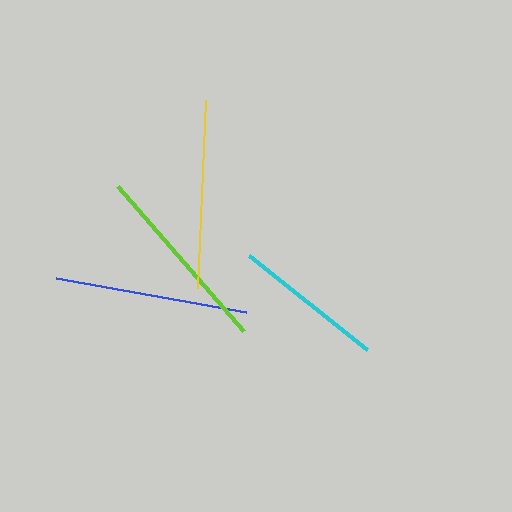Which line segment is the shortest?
The cyan line is the shortest at approximately 151 pixels.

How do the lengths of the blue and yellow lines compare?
The blue and yellow lines are approximately the same length.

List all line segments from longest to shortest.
From longest to shortest: blue, lime, yellow, cyan.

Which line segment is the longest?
The blue line is the longest at approximately 193 pixels.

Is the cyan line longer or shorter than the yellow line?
The yellow line is longer than the cyan line.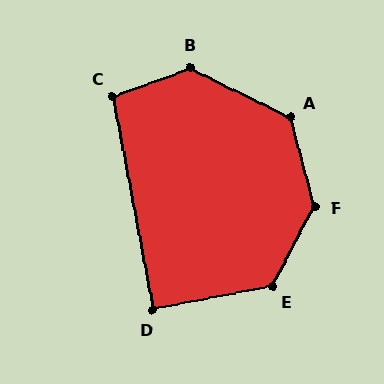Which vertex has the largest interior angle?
F, at approximately 137 degrees.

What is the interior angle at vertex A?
Approximately 131 degrees (obtuse).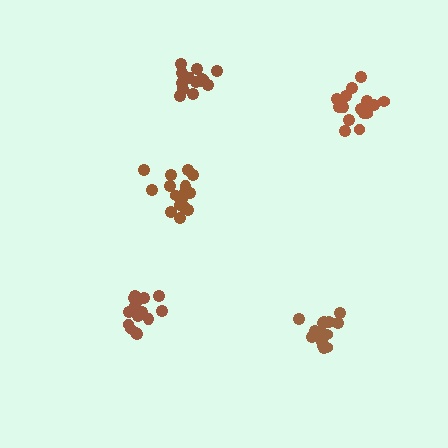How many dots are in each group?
Group 1: 17 dots, Group 2: 16 dots, Group 3: 15 dots, Group 4: 15 dots, Group 5: 14 dots (77 total).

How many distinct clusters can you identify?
There are 5 distinct clusters.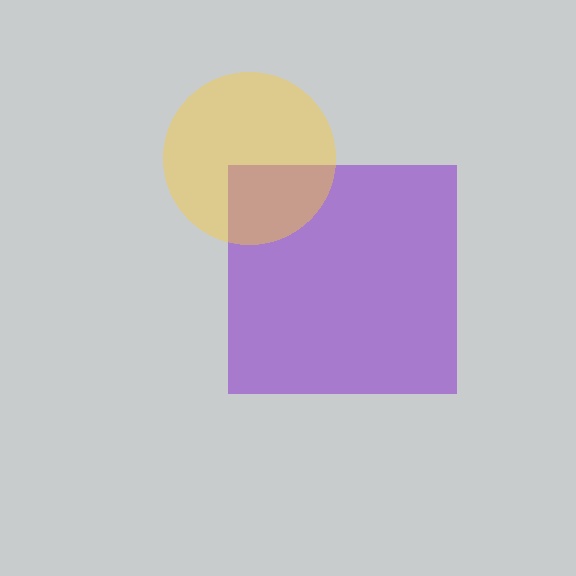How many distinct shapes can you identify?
There are 2 distinct shapes: a purple square, a yellow circle.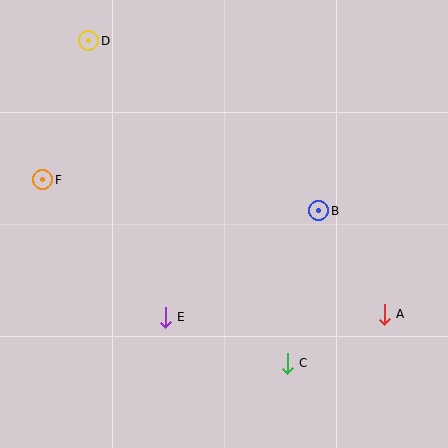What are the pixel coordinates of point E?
Point E is at (165, 317).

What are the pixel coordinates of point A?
Point A is at (384, 314).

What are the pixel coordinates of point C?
Point C is at (287, 363).